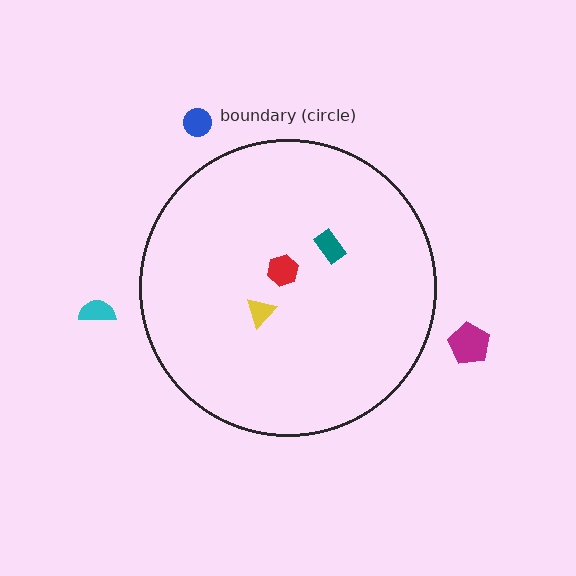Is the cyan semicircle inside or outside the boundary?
Outside.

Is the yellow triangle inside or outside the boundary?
Inside.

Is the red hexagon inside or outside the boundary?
Inside.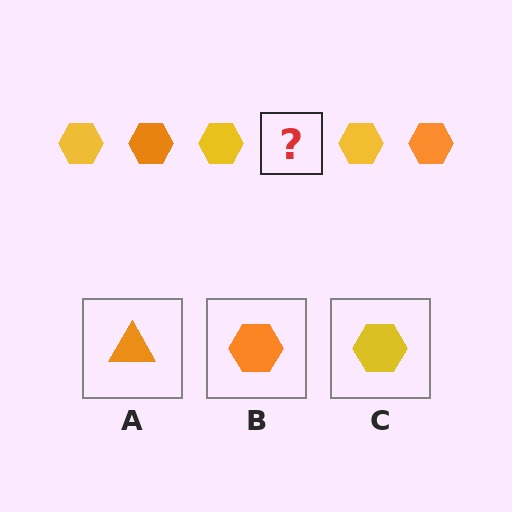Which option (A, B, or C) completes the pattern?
B.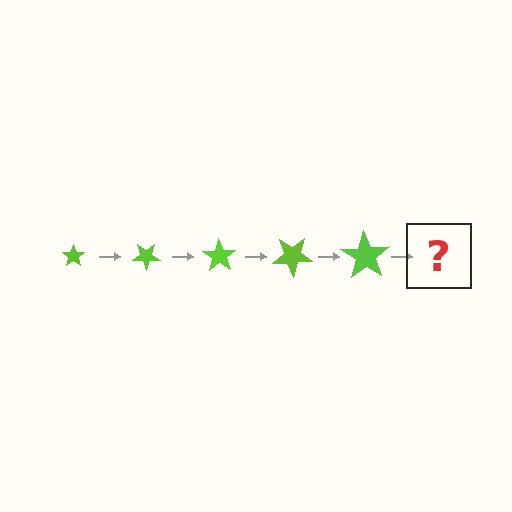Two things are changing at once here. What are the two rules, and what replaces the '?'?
The two rules are that the star grows larger each step and it rotates 35 degrees each step. The '?' should be a star, larger than the previous one and rotated 175 degrees from the start.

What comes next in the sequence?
The next element should be a star, larger than the previous one and rotated 175 degrees from the start.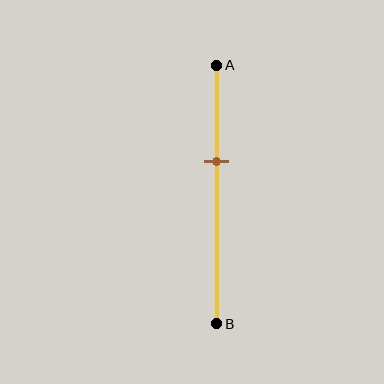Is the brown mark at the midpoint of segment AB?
No, the mark is at about 35% from A, not at the 50% midpoint.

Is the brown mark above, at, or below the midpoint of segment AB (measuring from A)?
The brown mark is above the midpoint of segment AB.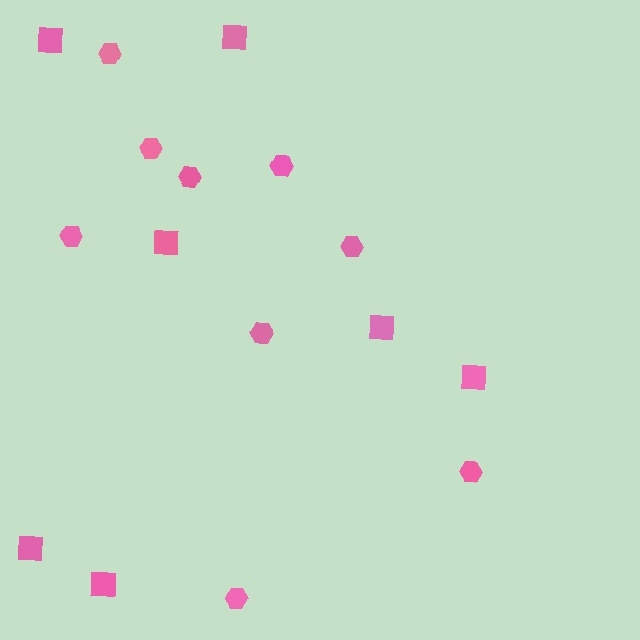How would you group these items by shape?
There are 2 groups: one group of squares (7) and one group of hexagons (9).